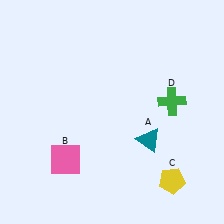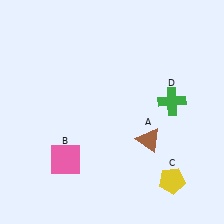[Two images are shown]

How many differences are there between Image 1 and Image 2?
There is 1 difference between the two images.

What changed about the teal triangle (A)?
In Image 1, A is teal. In Image 2, it changed to brown.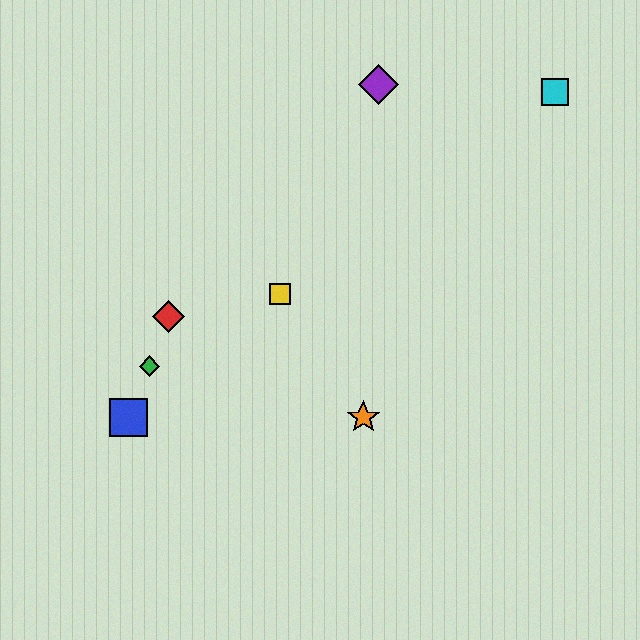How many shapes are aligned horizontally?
2 shapes (the blue square, the orange star) are aligned horizontally.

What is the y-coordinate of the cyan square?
The cyan square is at y≈92.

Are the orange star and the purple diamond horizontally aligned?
No, the orange star is at y≈417 and the purple diamond is at y≈84.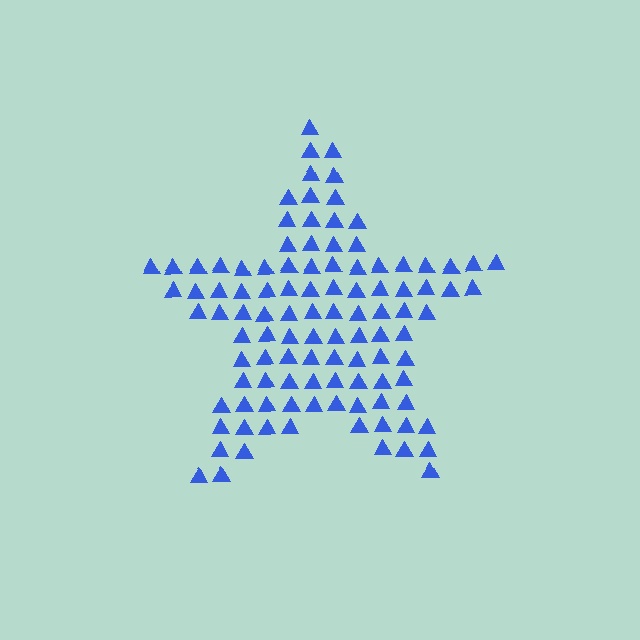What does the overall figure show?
The overall figure shows a star.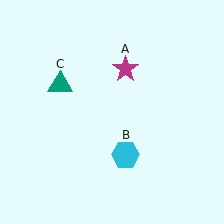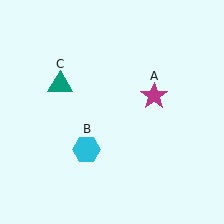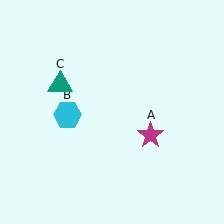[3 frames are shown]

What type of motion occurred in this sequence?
The magenta star (object A), cyan hexagon (object B) rotated clockwise around the center of the scene.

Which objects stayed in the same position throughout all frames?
Teal triangle (object C) remained stationary.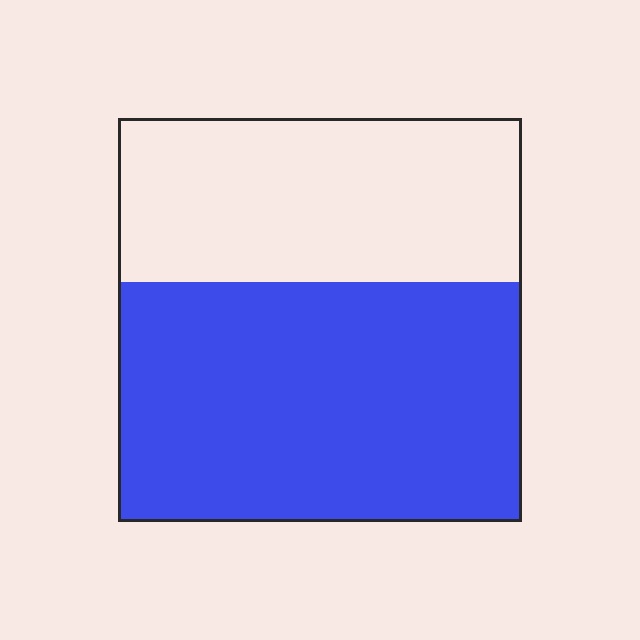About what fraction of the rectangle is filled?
About three fifths (3/5).